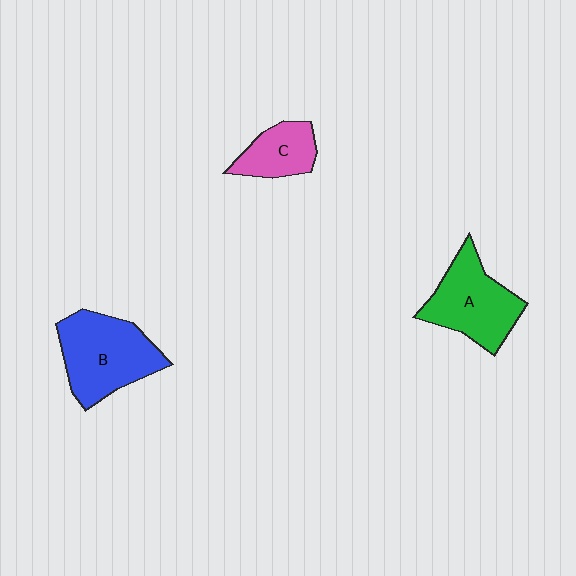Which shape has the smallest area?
Shape C (pink).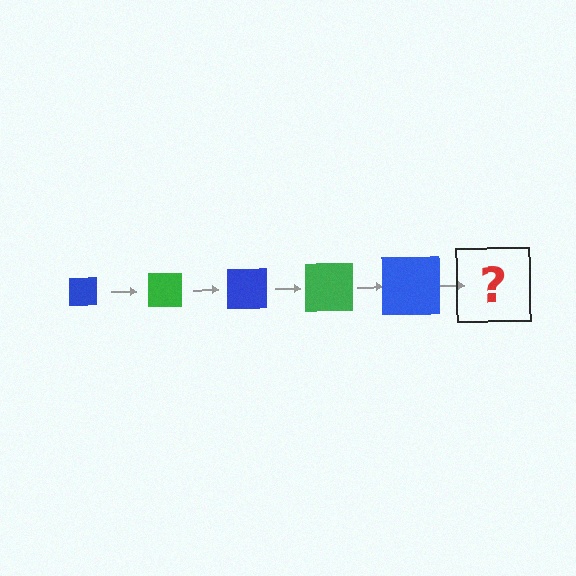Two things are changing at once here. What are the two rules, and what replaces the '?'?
The two rules are that the square grows larger each step and the color cycles through blue and green. The '?' should be a green square, larger than the previous one.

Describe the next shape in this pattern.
It should be a green square, larger than the previous one.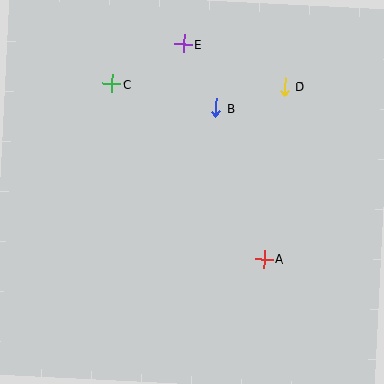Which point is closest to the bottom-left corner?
Point A is closest to the bottom-left corner.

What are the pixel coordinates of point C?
Point C is at (112, 84).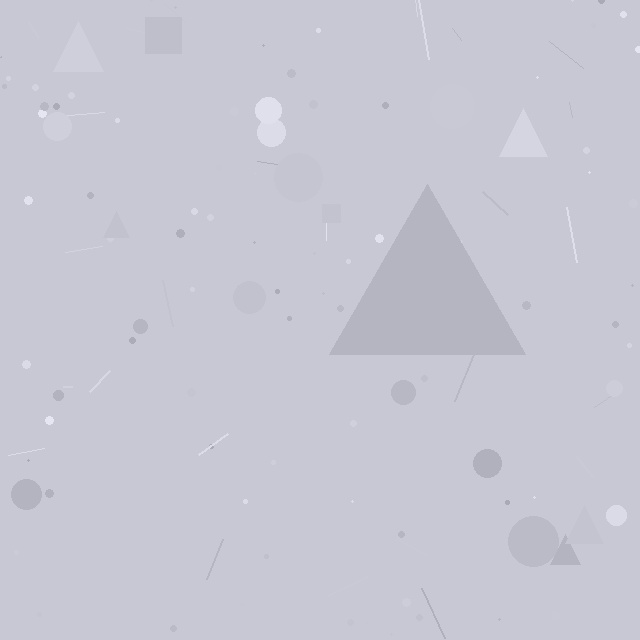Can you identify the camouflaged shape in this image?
The camouflaged shape is a triangle.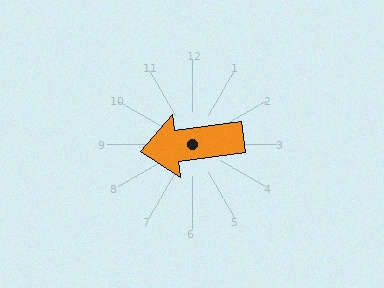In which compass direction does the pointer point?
West.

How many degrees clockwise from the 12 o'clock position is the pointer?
Approximately 262 degrees.